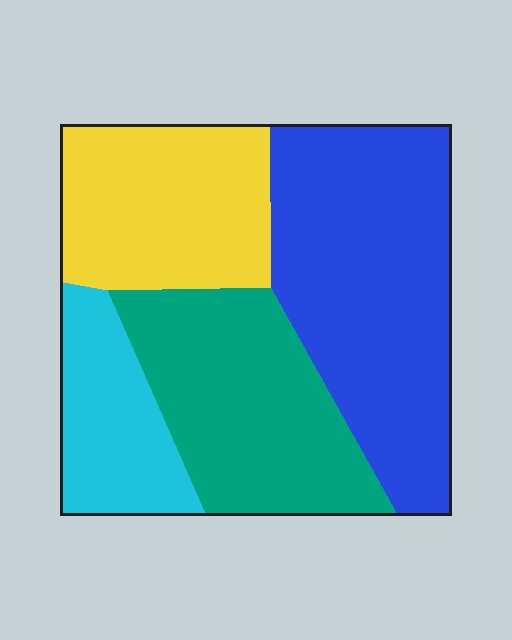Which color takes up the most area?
Blue, at roughly 35%.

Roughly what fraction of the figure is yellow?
Yellow covers 23% of the figure.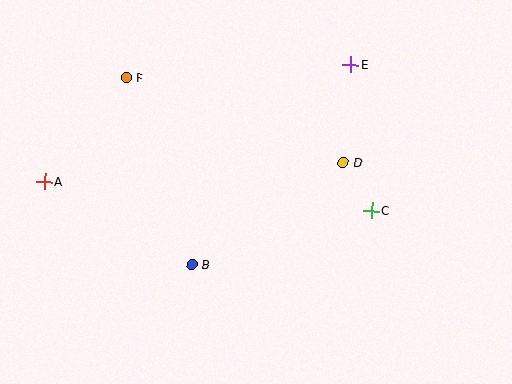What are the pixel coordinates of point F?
Point F is at (127, 78).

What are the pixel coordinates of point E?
Point E is at (351, 64).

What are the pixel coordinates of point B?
Point B is at (192, 264).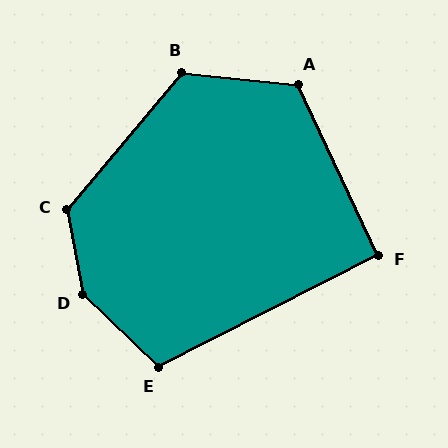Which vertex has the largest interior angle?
D, at approximately 145 degrees.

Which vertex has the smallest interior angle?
F, at approximately 92 degrees.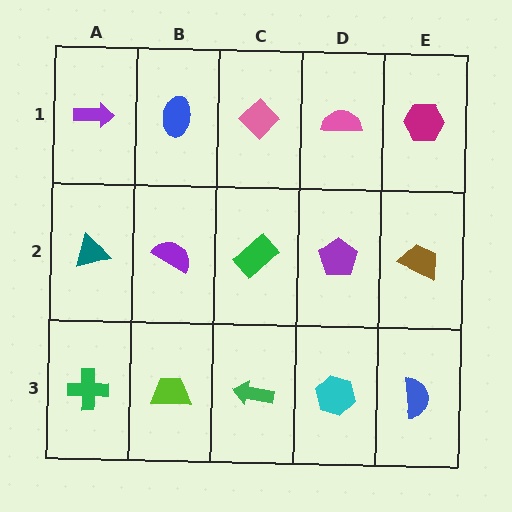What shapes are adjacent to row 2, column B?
A blue ellipse (row 1, column B), a lime trapezoid (row 3, column B), a teal triangle (row 2, column A), a green rectangle (row 2, column C).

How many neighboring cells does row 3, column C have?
3.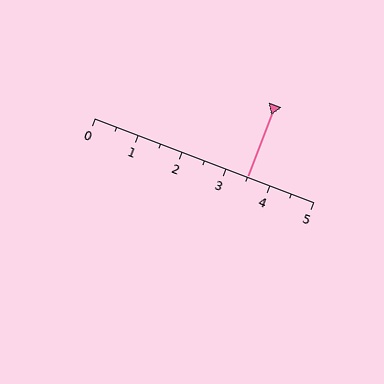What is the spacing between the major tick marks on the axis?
The major ticks are spaced 1 apart.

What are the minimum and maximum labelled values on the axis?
The axis runs from 0 to 5.